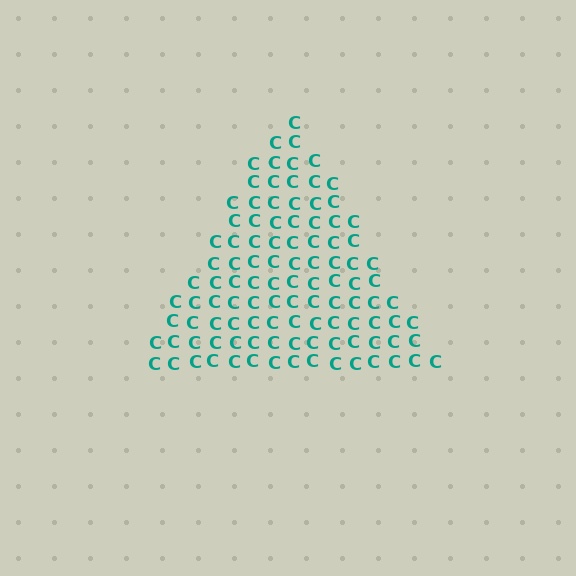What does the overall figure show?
The overall figure shows a triangle.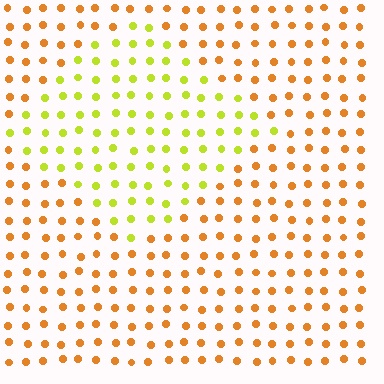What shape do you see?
I see a diamond.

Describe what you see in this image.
The image is filled with small orange elements in a uniform arrangement. A diamond-shaped region is visible where the elements are tinted to a slightly different hue, forming a subtle color boundary.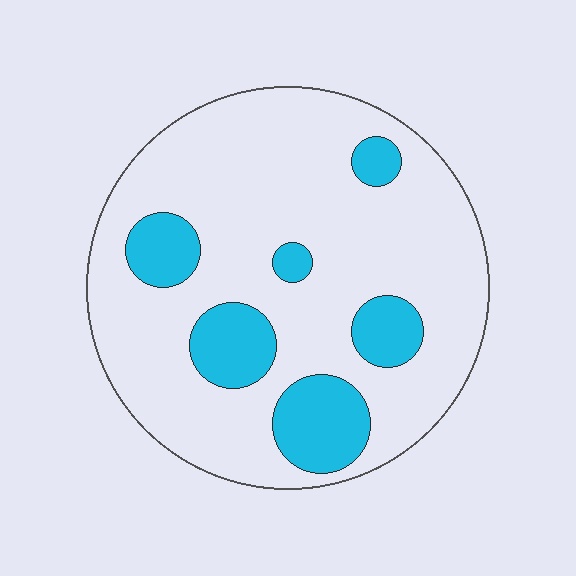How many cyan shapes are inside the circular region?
6.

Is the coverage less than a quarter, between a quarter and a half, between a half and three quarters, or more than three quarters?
Less than a quarter.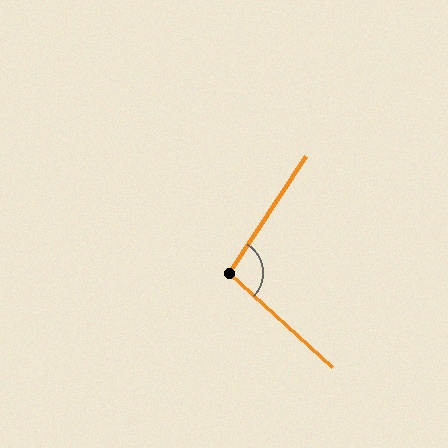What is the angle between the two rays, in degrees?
Approximately 99 degrees.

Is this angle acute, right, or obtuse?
It is obtuse.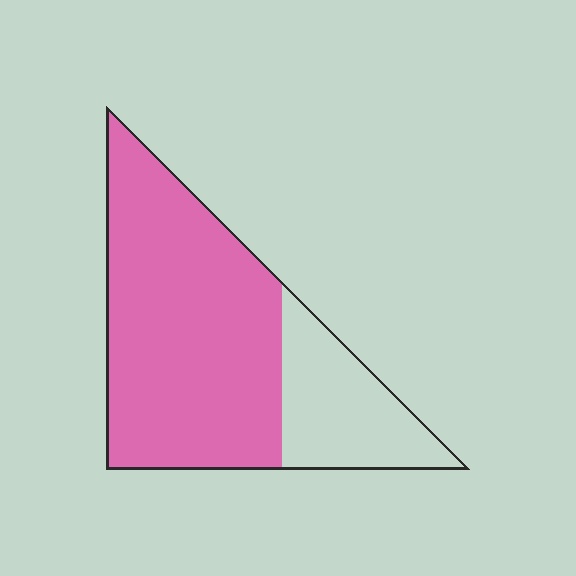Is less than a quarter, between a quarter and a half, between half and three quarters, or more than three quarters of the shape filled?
Between half and three quarters.